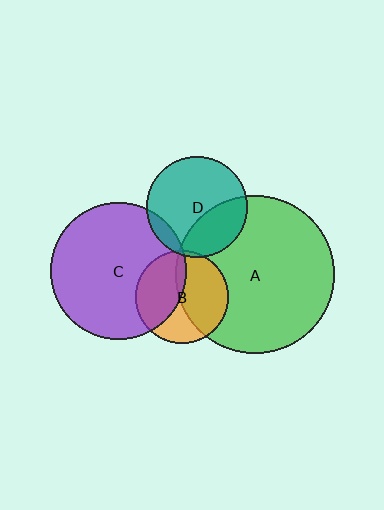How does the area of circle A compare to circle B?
Approximately 2.9 times.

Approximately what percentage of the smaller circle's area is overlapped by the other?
Approximately 10%.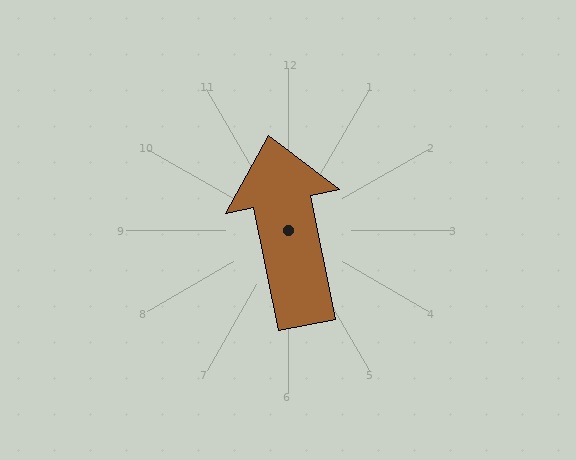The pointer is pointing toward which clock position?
Roughly 12 o'clock.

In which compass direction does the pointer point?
North.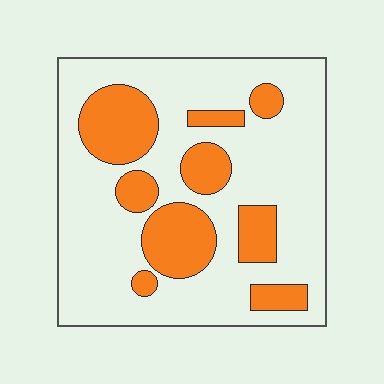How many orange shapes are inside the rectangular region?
9.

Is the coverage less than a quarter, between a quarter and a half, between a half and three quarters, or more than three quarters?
Between a quarter and a half.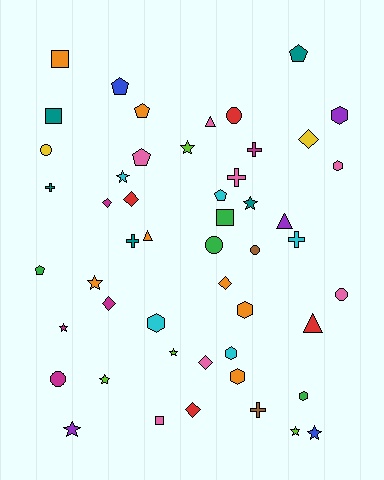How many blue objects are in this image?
There are 2 blue objects.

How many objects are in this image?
There are 50 objects.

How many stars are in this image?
There are 10 stars.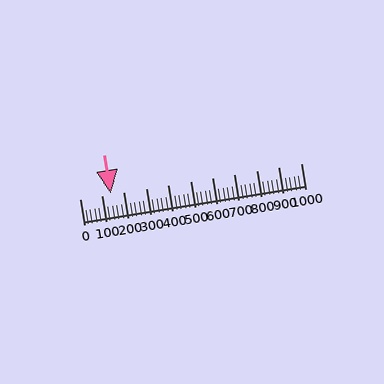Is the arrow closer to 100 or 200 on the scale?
The arrow is closer to 100.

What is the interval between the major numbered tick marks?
The major tick marks are spaced 100 units apart.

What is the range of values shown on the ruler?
The ruler shows values from 0 to 1000.